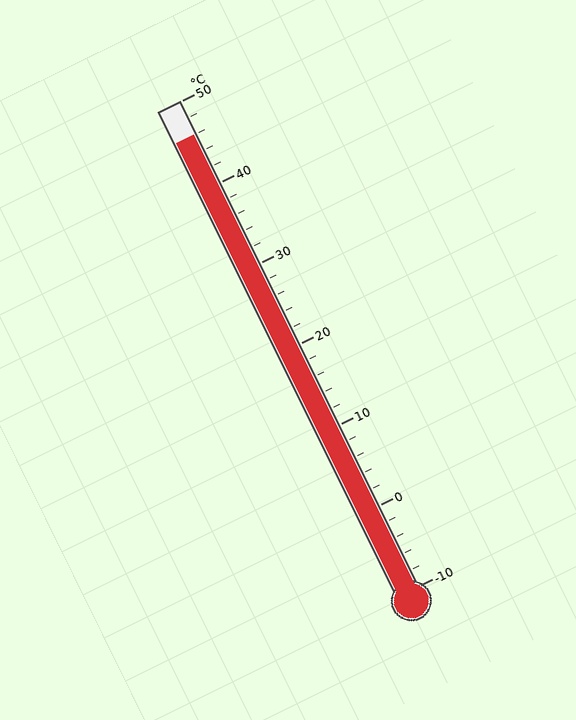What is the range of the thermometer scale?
The thermometer scale ranges from -10°C to 50°C.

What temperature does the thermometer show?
The thermometer shows approximately 46°C.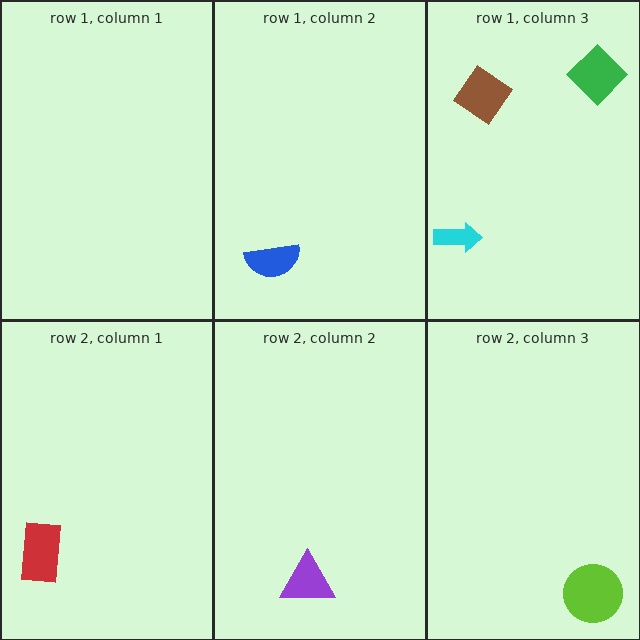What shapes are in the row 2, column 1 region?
The red rectangle.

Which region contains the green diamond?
The row 1, column 3 region.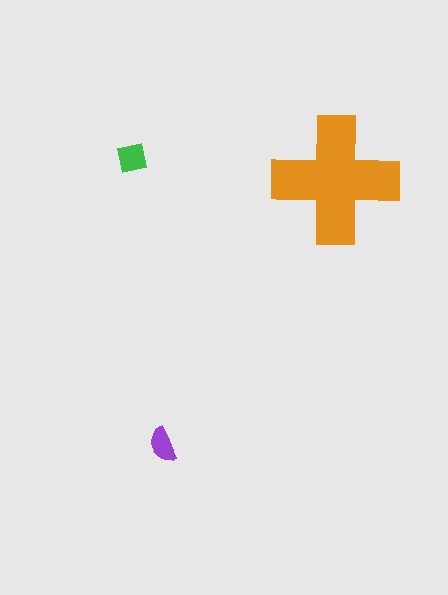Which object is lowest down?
The purple semicircle is bottommost.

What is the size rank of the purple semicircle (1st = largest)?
3rd.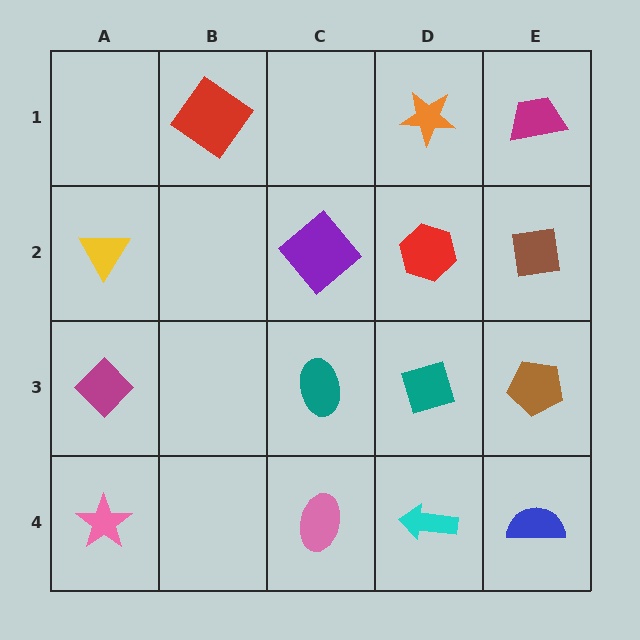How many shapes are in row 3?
4 shapes.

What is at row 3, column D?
A teal diamond.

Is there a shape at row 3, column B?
No, that cell is empty.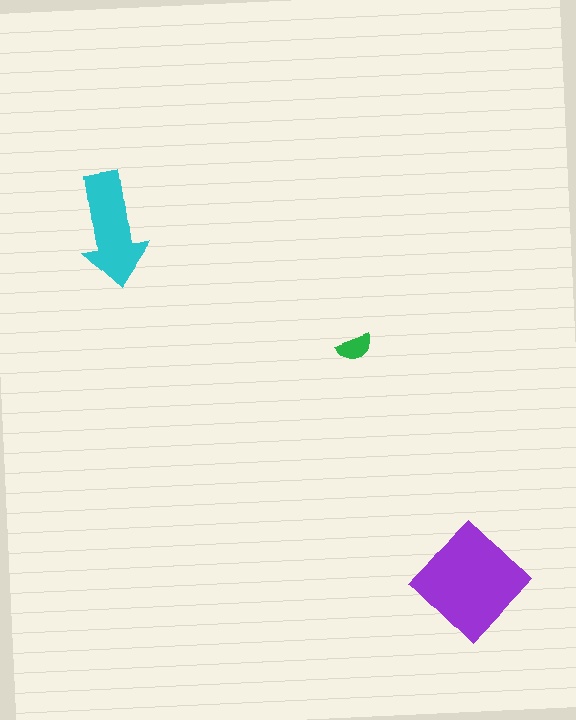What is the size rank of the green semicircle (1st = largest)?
3rd.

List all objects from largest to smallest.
The purple diamond, the cyan arrow, the green semicircle.